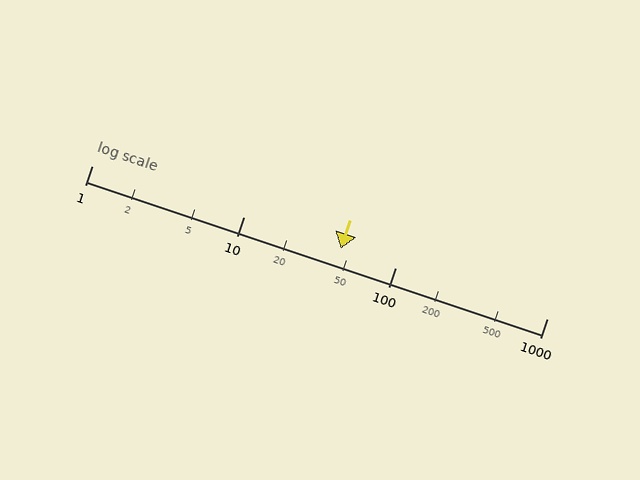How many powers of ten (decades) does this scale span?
The scale spans 3 decades, from 1 to 1000.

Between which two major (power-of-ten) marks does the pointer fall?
The pointer is between 10 and 100.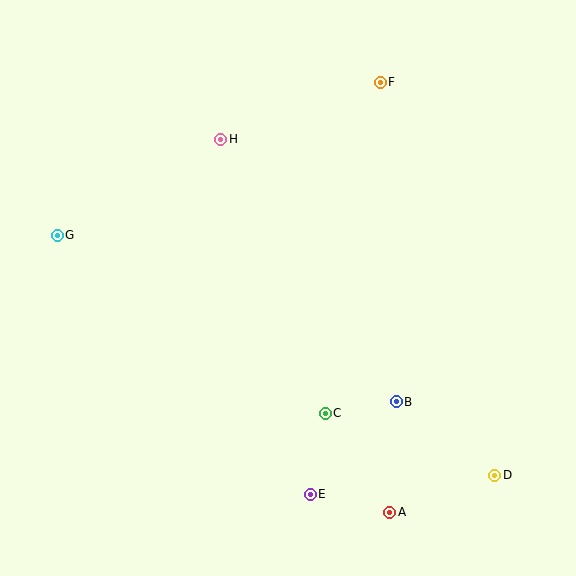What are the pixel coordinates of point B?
Point B is at (396, 402).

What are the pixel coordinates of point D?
Point D is at (495, 475).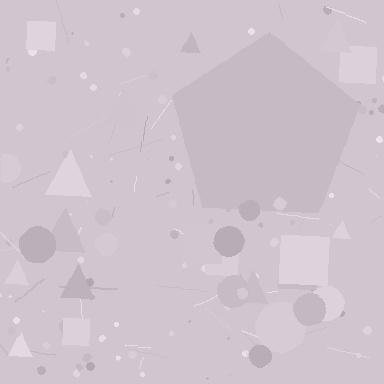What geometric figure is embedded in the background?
A pentagon is embedded in the background.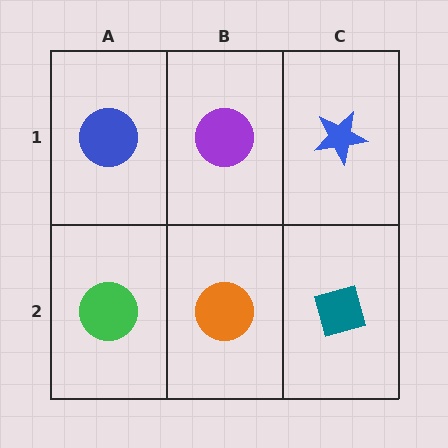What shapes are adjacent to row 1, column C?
A teal square (row 2, column C), a purple circle (row 1, column B).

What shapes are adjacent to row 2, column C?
A blue star (row 1, column C), an orange circle (row 2, column B).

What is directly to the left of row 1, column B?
A blue circle.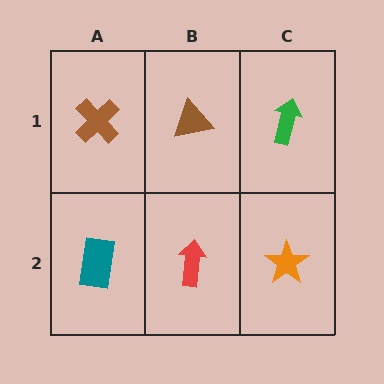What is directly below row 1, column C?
An orange star.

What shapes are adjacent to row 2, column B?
A brown triangle (row 1, column B), a teal rectangle (row 2, column A), an orange star (row 2, column C).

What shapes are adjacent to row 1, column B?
A red arrow (row 2, column B), a brown cross (row 1, column A), a green arrow (row 1, column C).